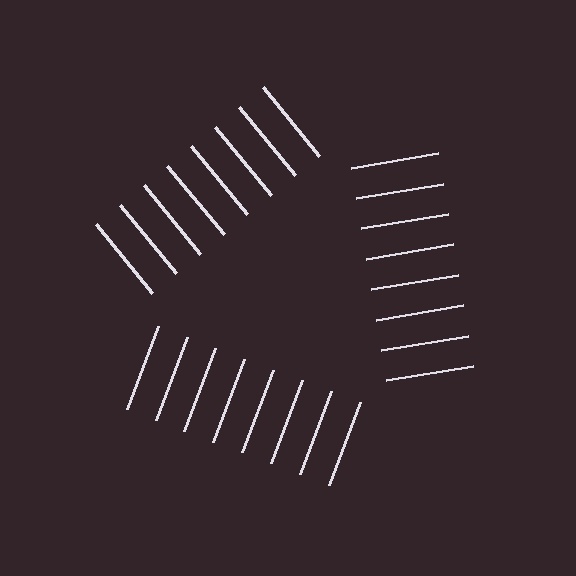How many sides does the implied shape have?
3 sides — the line-ends trace a triangle.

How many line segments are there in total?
24 — 8 along each of the 3 edges.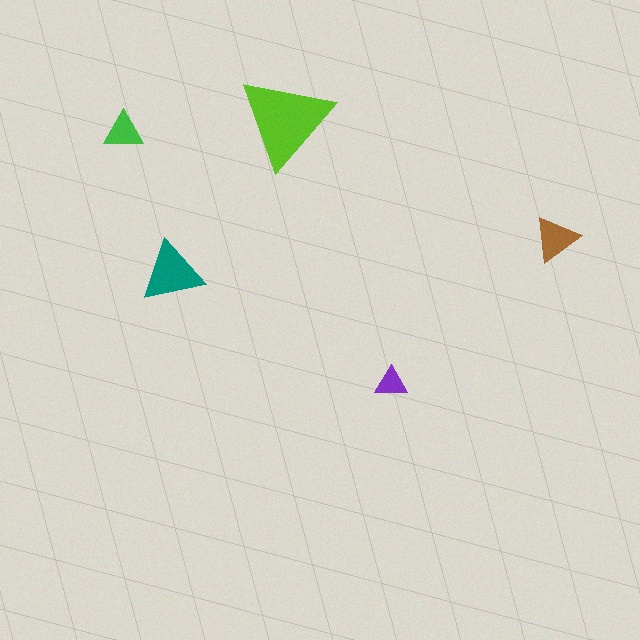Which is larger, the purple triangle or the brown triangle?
The brown one.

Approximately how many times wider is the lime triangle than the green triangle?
About 2.5 times wider.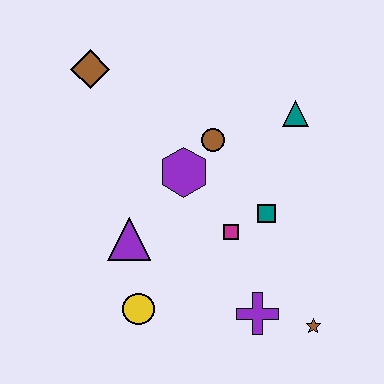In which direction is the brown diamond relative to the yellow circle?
The brown diamond is above the yellow circle.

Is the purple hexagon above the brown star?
Yes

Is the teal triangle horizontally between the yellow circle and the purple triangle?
No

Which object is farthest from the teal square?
The brown diamond is farthest from the teal square.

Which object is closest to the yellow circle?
The purple triangle is closest to the yellow circle.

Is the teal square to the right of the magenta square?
Yes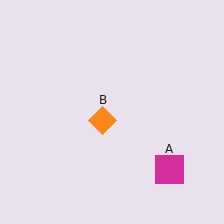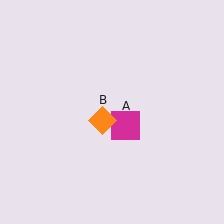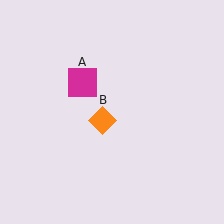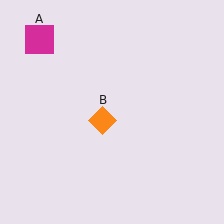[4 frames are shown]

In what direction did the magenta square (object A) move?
The magenta square (object A) moved up and to the left.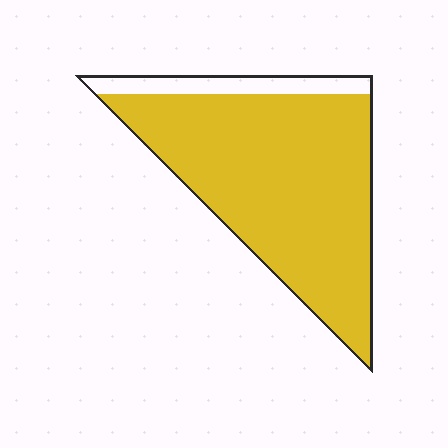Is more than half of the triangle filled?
Yes.